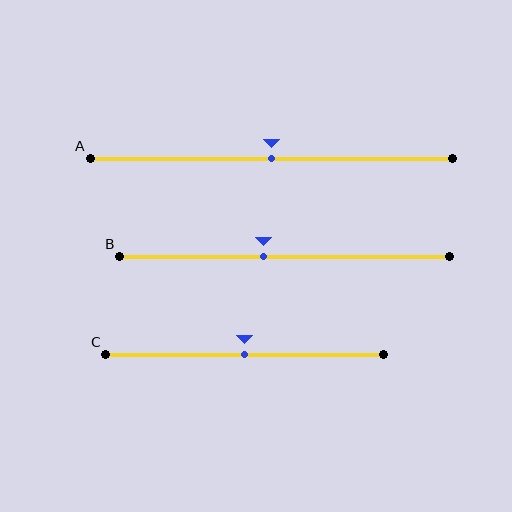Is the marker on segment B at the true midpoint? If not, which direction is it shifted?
No, the marker on segment B is shifted to the left by about 7% of the segment length.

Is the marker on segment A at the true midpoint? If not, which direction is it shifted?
Yes, the marker on segment A is at the true midpoint.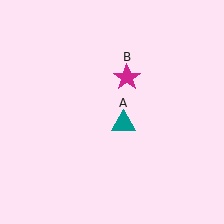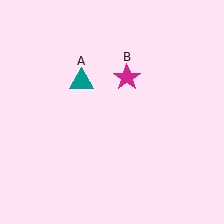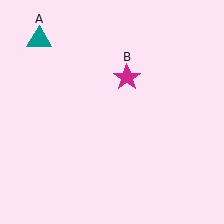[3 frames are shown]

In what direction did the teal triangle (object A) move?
The teal triangle (object A) moved up and to the left.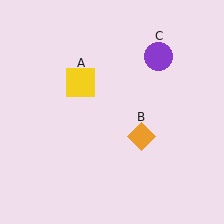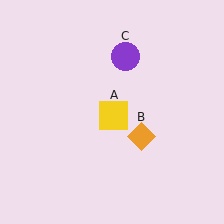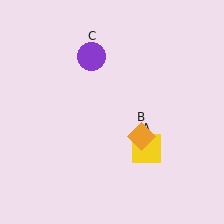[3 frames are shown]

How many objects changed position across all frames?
2 objects changed position: yellow square (object A), purple circle (object C).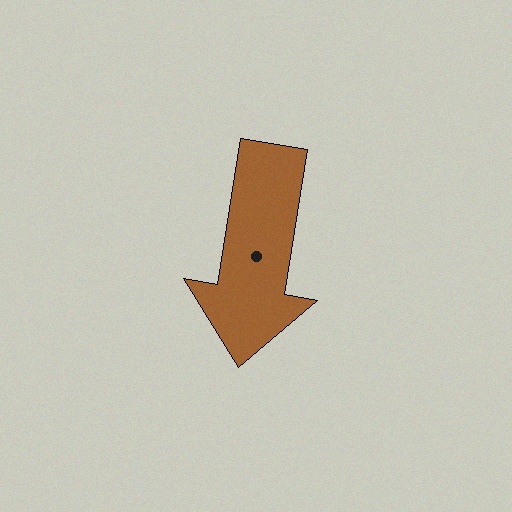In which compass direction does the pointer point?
South.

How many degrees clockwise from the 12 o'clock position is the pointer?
Approximately 189 degrees.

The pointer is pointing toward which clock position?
Roughly 6 o'clock.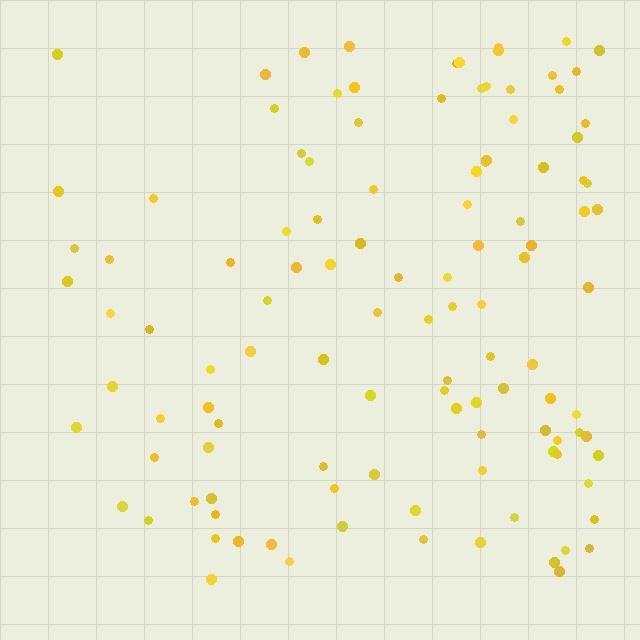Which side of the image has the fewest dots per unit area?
The left.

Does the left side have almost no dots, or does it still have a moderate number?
Still a moderate number, just noticeably fewer than the right.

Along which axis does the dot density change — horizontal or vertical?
Horizontal.